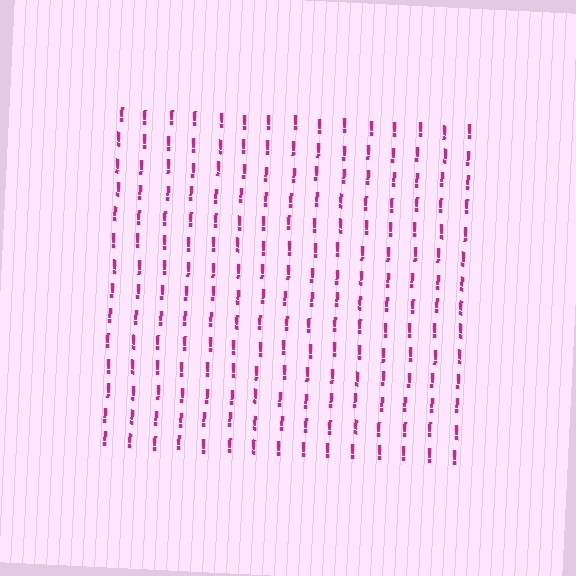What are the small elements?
The small elements are exclamation marks.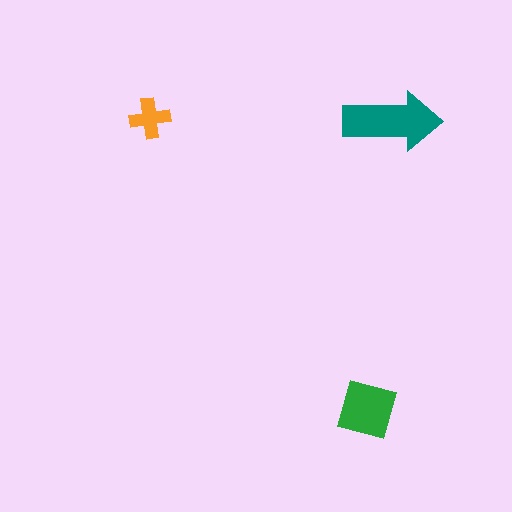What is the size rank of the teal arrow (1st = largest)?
1st.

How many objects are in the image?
There are 3 objects in the image.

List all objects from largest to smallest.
The teal arrow, the green square, the orange cross.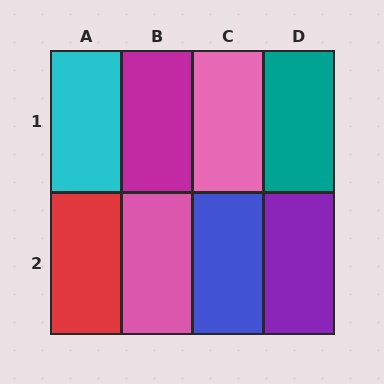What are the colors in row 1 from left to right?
Cyan, magenta, pink, teal.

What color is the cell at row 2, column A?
Red.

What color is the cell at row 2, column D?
Purple.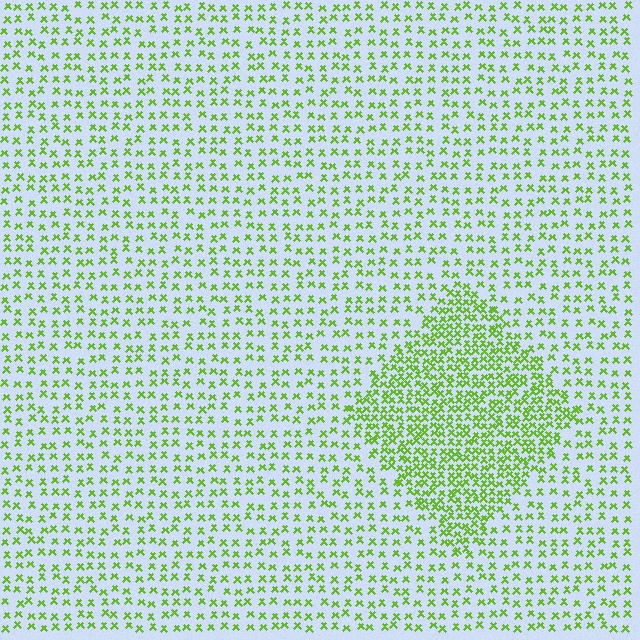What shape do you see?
I see a diamond.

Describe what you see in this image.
The image contains small lime elements arranged at two different densities. A diamond-shaped region is visible where the elements are more densely packed than the surrounding area.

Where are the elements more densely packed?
The elements are more densely packed inside the diamond boundary.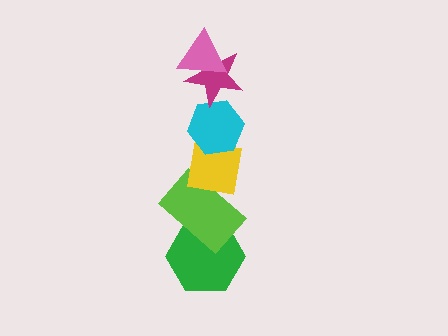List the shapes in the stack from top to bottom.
From top to bottom: the pink triangle, the magenta star, the cyan hexagon, the yellow square, the lime rectangle, the green hexagon.